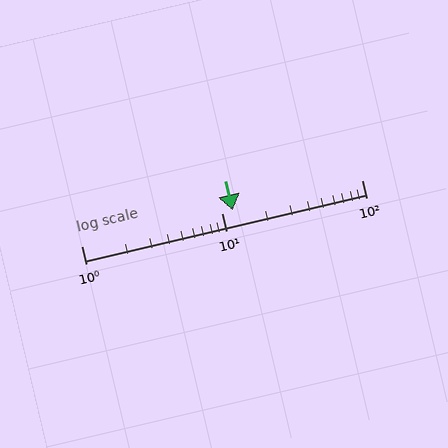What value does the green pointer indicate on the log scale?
The pointer indicates approximately 12.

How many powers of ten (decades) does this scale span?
The scale spans 2 decades, from 1 to 100.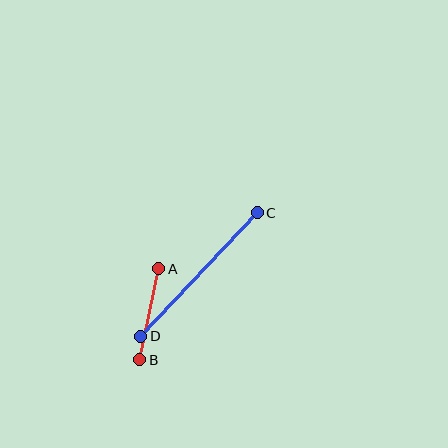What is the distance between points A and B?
The distance is approximately 93 pixels.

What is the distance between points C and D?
The distance is approximately 170 pixels.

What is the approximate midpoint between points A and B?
The midpoint is at approximately (149, 314) pixels.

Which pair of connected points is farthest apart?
Points C and D are farthest apart.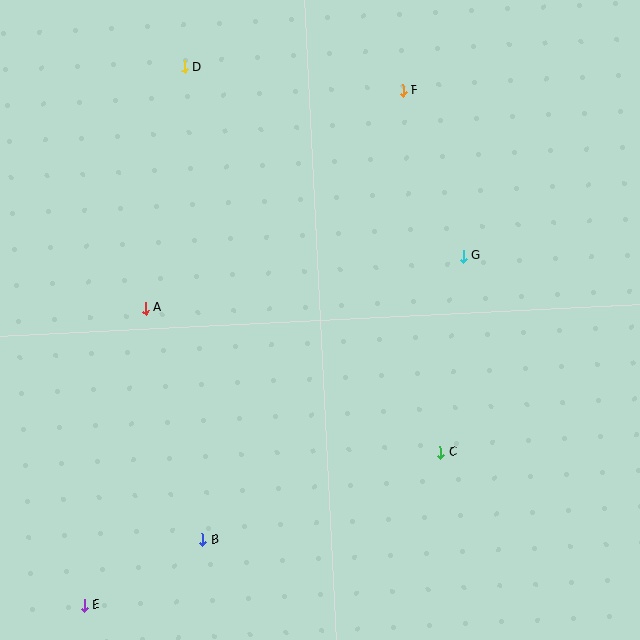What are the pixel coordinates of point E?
Point E is at (84, 606).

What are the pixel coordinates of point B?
Point B is at (203, 540).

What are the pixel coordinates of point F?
Point F is at (403, 91).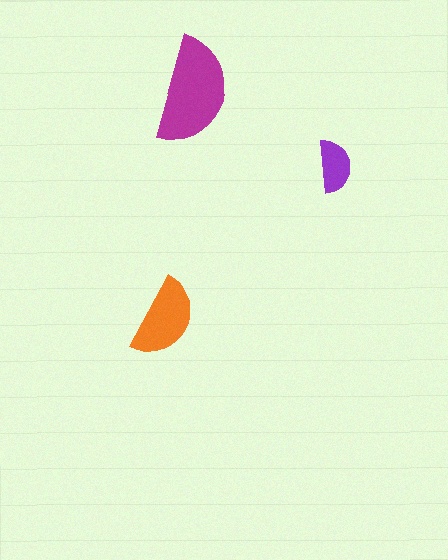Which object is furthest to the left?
The orange semicircle is leftmost.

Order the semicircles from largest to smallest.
the magenta one, the orange one, the purple one.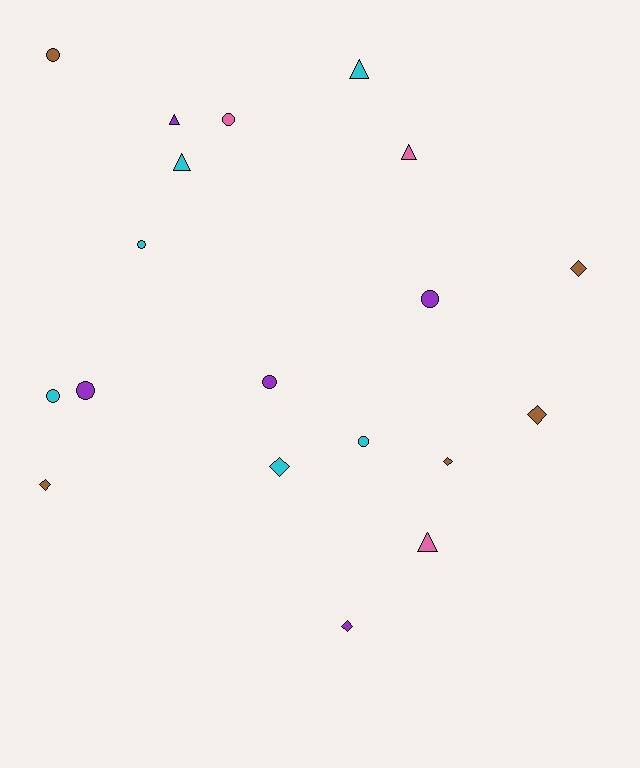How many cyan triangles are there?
There are 2 cyan triangles.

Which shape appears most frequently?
Circle, with 8 objects.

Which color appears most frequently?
Cyan, with 6 objects.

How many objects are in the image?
There are 19 objects.